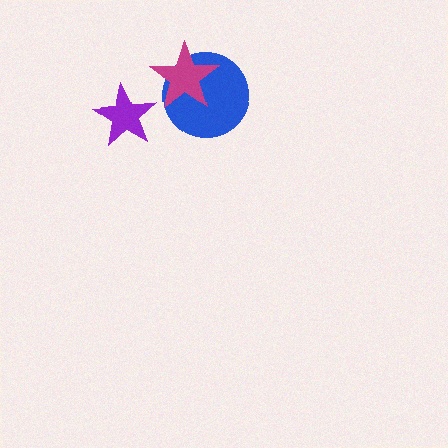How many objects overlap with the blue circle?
1 object overlaps with the blue circle.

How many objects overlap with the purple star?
0 objects overlap with the purple star.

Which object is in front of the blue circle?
The magenta star is in front of the blue circle.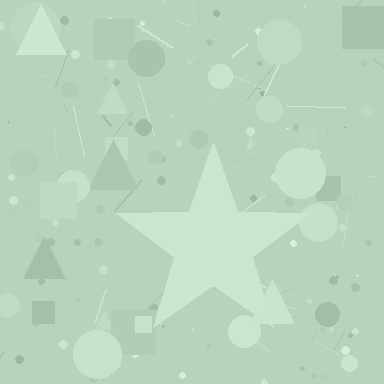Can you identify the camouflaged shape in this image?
The camouflaged shape is a star.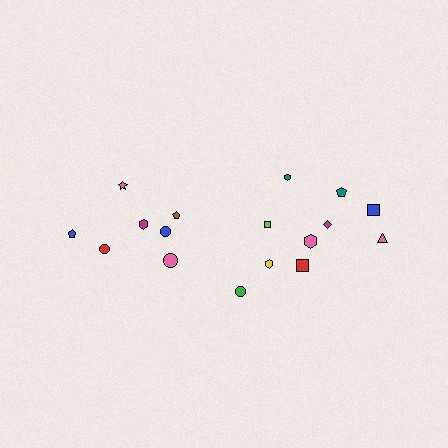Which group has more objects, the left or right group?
The right group.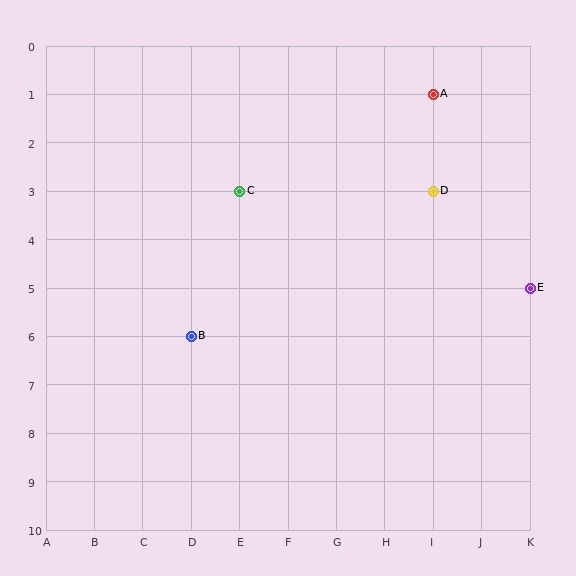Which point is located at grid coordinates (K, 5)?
Point E is at (K, 5).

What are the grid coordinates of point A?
Point A is at grid coordinates (I, 1).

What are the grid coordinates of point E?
Point E is at grid coordinates (K, 5).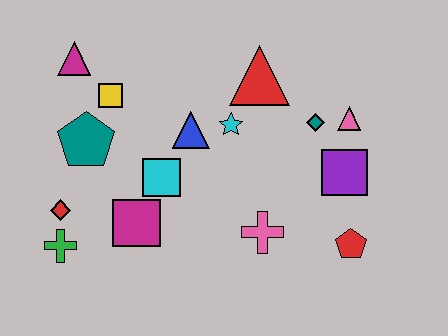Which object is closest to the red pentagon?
The purple square is closest to the red pentagon.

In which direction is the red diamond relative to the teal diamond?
The red diamond is to the left of the teal diamond.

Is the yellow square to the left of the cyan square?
Yes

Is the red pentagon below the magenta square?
Yes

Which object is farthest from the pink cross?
The magenta triangle is farthest from the pink cross.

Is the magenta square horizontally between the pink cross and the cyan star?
No